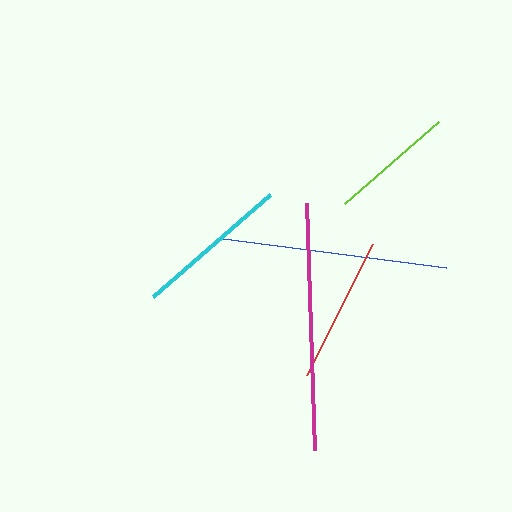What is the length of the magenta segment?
The magenta segment is approximately 247 pixels long.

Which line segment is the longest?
The magenta line is the longest at approximately 247 pixels.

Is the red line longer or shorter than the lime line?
The red line is longer than the lime line.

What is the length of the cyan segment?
The cyan segment is approximately 156 pixels long.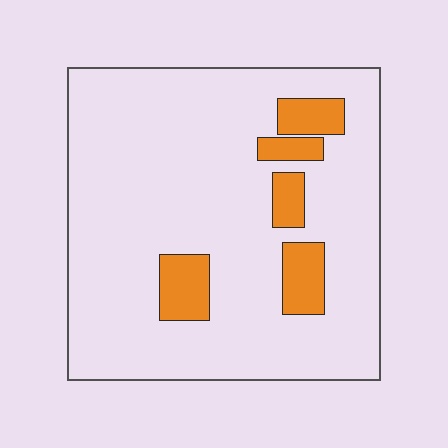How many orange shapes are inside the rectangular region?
5.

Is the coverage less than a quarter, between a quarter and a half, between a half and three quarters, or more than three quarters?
Less than a quarter.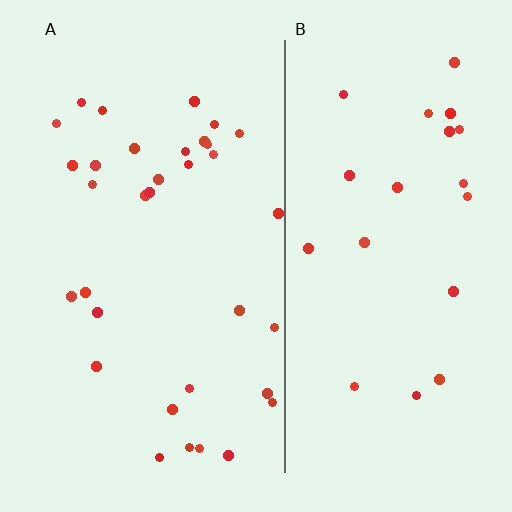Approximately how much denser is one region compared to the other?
Approximately 1.6× — region A over region B.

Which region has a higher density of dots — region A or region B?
A (the left).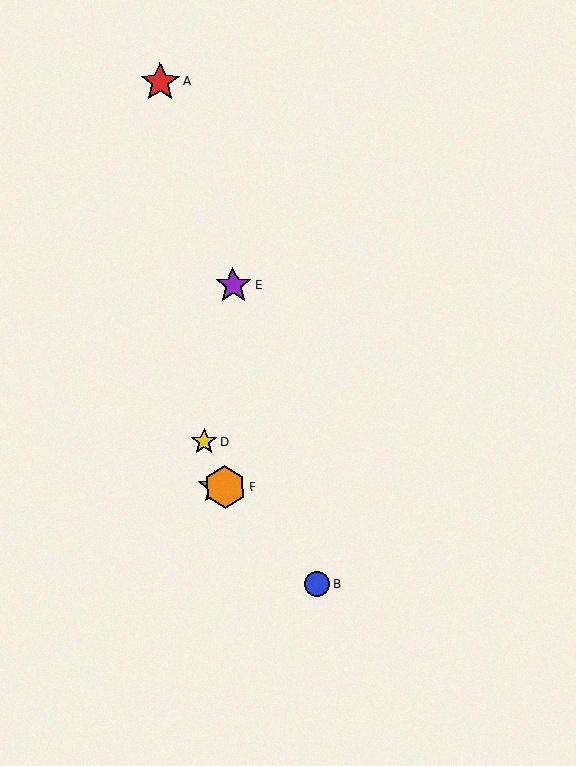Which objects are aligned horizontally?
Objects C, F are aligned horizontally.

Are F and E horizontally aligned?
No, F is at y≈487 and E is at y≈286.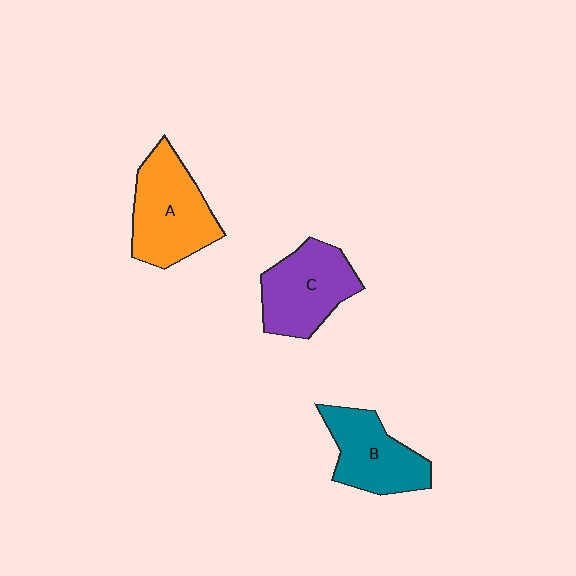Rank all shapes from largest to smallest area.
From largest to smallest: A (orange), C (purple), B (teal).